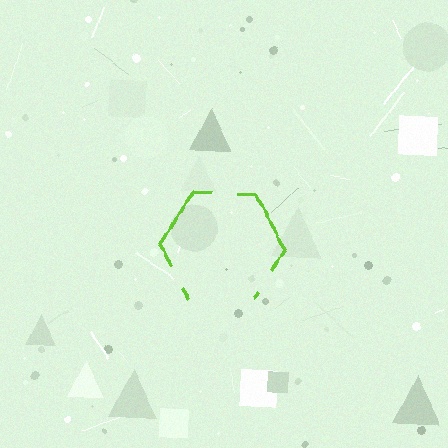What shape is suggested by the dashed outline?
The dashed outline suggests a hexagon.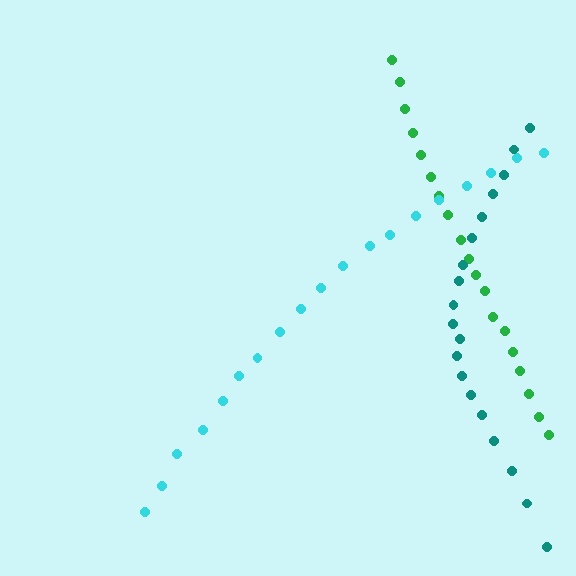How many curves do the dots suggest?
There are 3 distinct paths.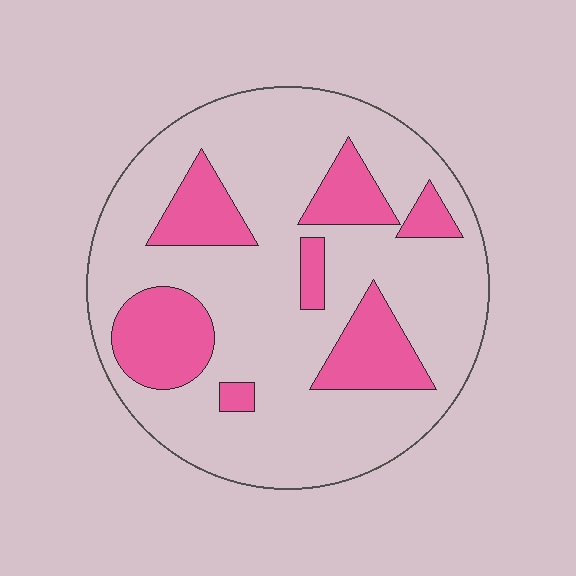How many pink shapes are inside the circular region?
7.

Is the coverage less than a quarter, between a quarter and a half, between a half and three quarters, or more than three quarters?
Less than a quarter.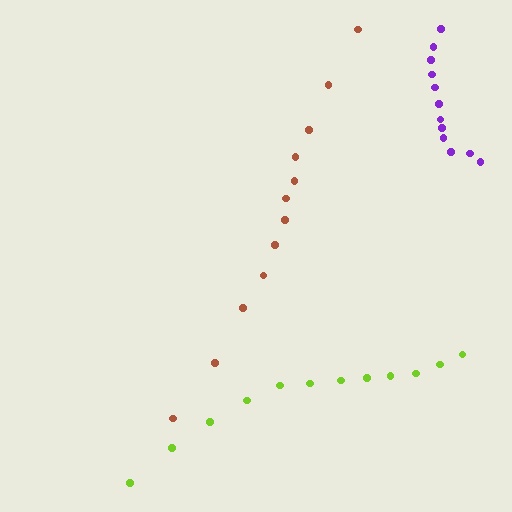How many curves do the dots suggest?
There are 3 distinct paths.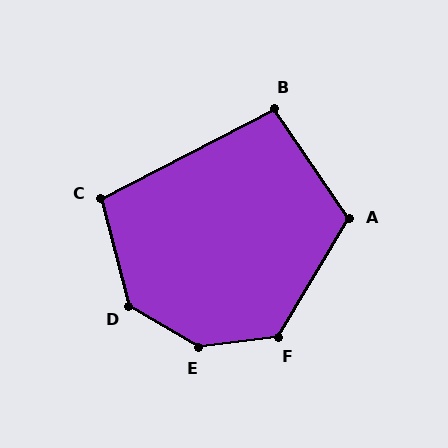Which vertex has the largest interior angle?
E, at approximately 143 degrees.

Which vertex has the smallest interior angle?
B, at approximately 97 degrees.